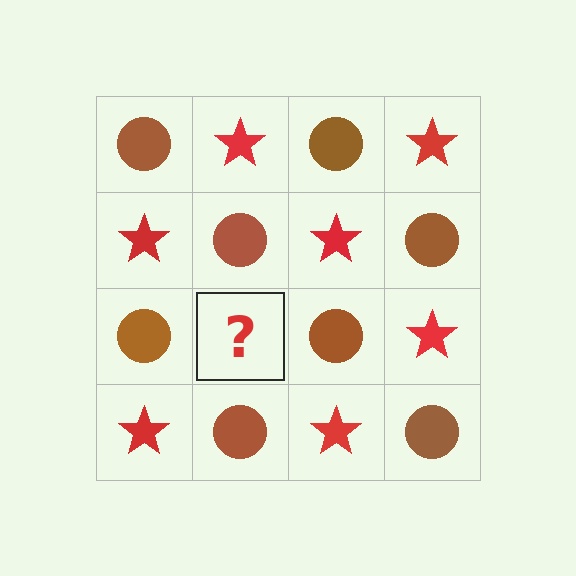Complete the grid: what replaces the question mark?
The question mark should be replaced with a red star.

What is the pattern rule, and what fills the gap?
The rule is that it alternates brown circle and red star in a checkerboard pattern. The gap should be filled with a red star.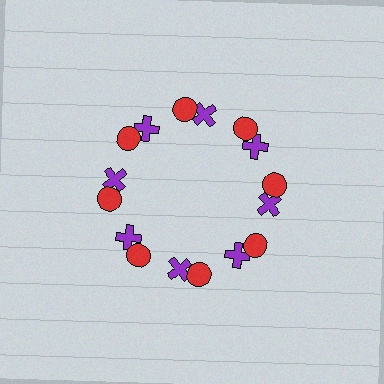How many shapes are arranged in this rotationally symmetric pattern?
There are 16 shapes, arranged in 8 groups of 2.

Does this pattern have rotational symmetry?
Yes, this pattern has 8-fold rotational symmetry. It looks the same after rotating 45 degrees around the center.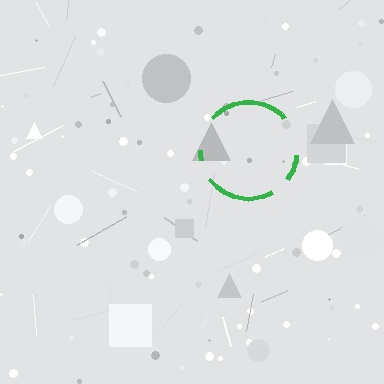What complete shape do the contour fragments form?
The contour fragments form a circle.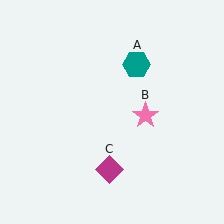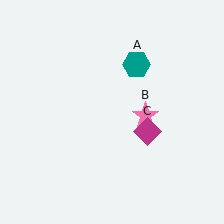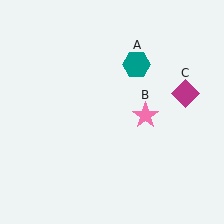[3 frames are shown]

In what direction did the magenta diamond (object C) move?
The magenta diamond (object C) moved up and to the right.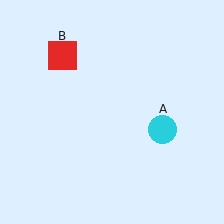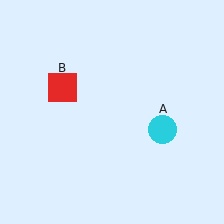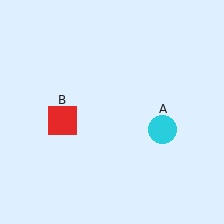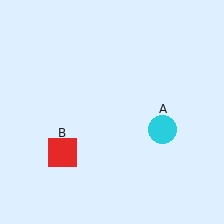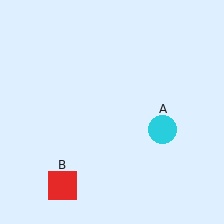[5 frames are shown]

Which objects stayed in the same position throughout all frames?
Cyan circle (object A) remained stationary.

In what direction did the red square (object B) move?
The red square (object B) moved down.